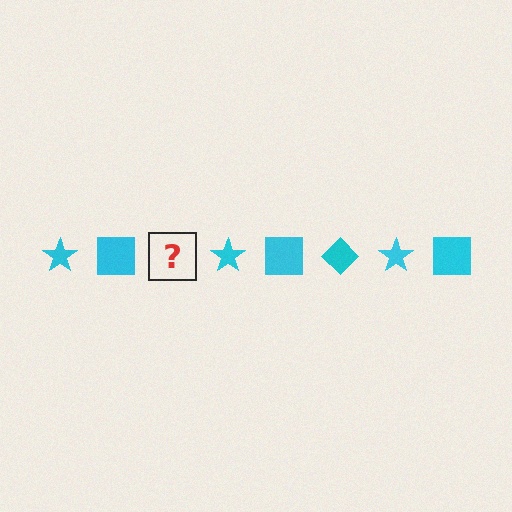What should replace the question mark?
The question mark should be replaced with a cyan diamond.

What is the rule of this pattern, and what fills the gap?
The rule is that the pattern cycles through star, square, diamond shapes in cyan. The gap should be filled with a cyan diamond.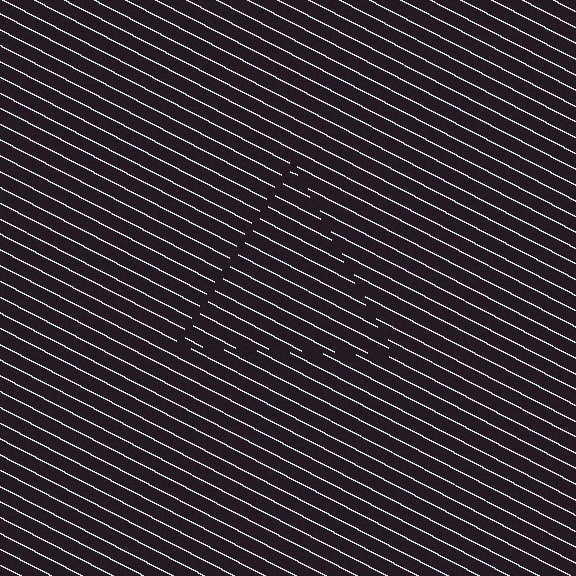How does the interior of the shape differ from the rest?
The interior of the shape contains the same grating, shifted by half a period — the contour is defined by the phase discontinuity where line-ends from the inner and outer gratings abut.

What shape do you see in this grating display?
An illusory triangle. The interior of the shape contains the same grating, shifted by half a period — the contour is defined by the phase discontinuity where line-ends from the inner and outer gratings abut.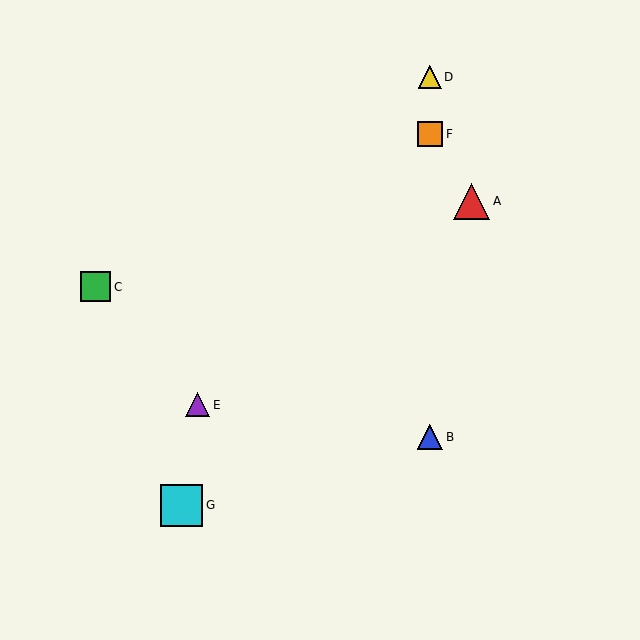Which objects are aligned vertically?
Objects B, D, F are aligned vertically.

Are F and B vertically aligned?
Yes, both are at x≈430.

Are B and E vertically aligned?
No, B is at x≈430 and E is at x≈198.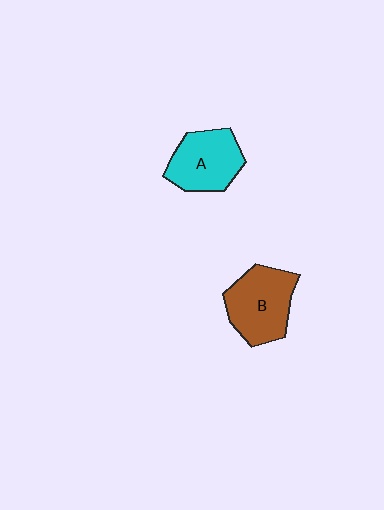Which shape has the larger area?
Shape B (brown).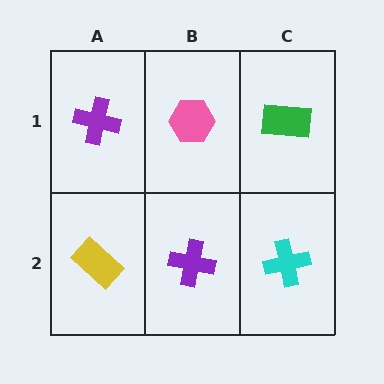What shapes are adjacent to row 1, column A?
A yellow rectangle (row 2, column A), a pink hexagon (row 1, column B).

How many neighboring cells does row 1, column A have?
2.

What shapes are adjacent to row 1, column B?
A purple cross (row 2, column B), a purple cross (row 1, column A), a green rectangle (row 1, column C).